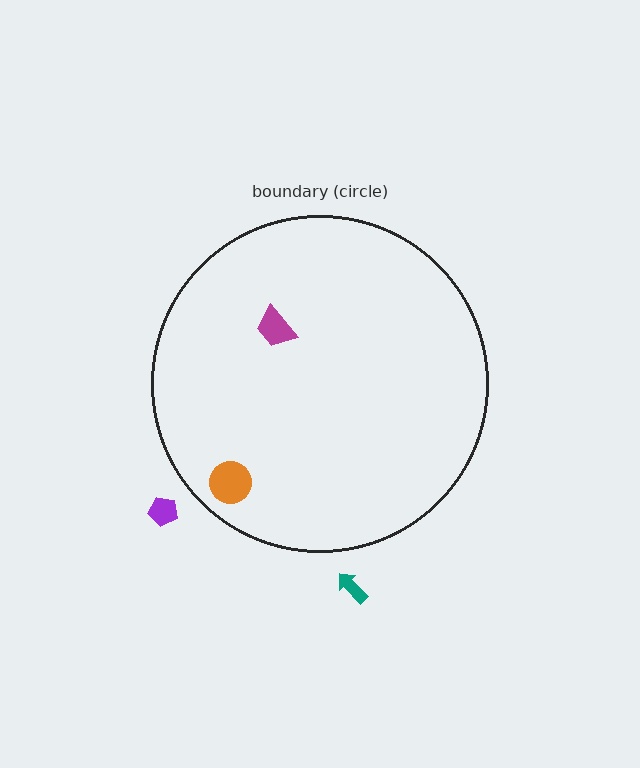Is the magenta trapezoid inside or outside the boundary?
Inside.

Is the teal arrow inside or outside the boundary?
Outside.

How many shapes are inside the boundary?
2 inside, 2 outside.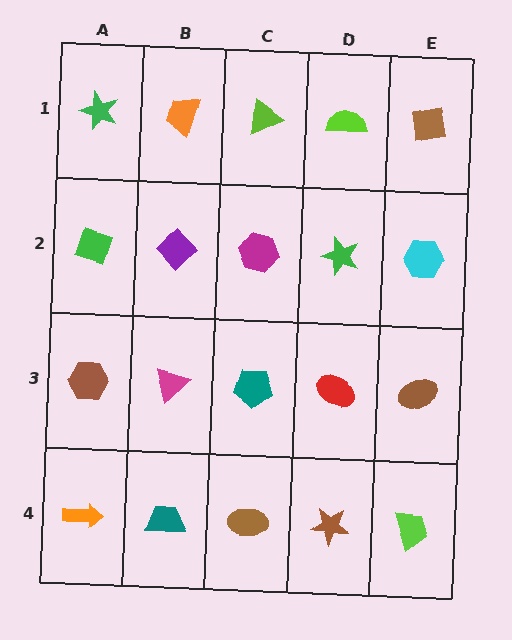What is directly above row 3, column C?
A magenta hexagon.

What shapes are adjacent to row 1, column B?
A purple diamond (row 2, column B), a green star (row 1, column A), a lime triangle (row 1, column C).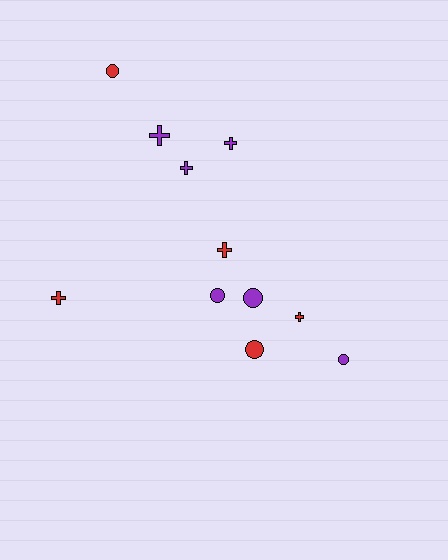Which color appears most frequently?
Purple, with 6 objects.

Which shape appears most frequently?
Cross, with 6 objects.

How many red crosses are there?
There are 3 red crosses.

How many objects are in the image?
There are 11 objects.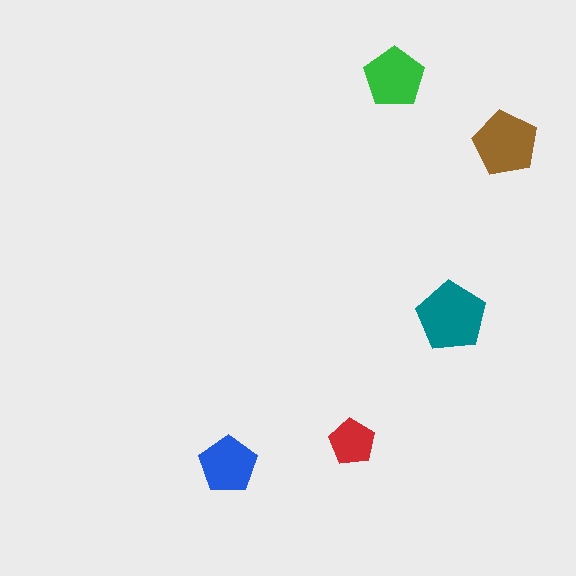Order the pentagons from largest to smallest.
the teal one, the brown one, the green one, the blue one, the red one.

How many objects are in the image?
There are 5 objects in the image.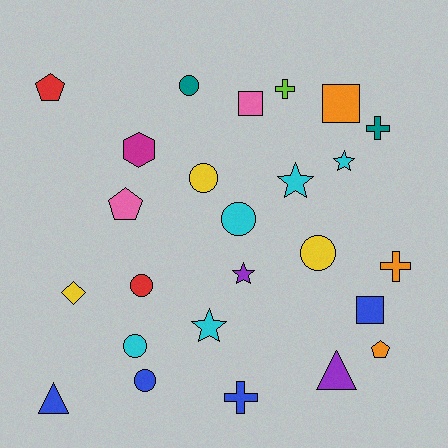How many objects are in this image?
There are 25 objects.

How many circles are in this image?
There are 7 circles.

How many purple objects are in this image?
There are 2 purple objects.